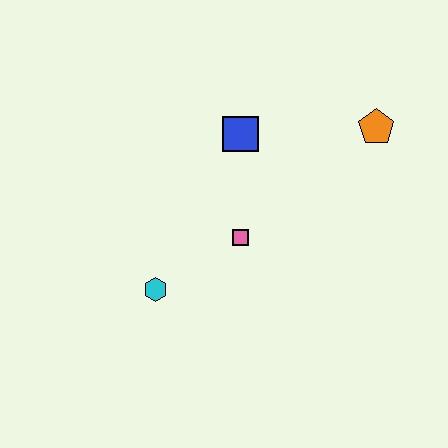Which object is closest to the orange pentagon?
The blue square is closest to the orange pentagon.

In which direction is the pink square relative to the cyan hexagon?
The pink square is to the right of the cyan hexagon.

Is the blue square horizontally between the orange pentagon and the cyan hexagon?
Yes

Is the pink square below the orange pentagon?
Yes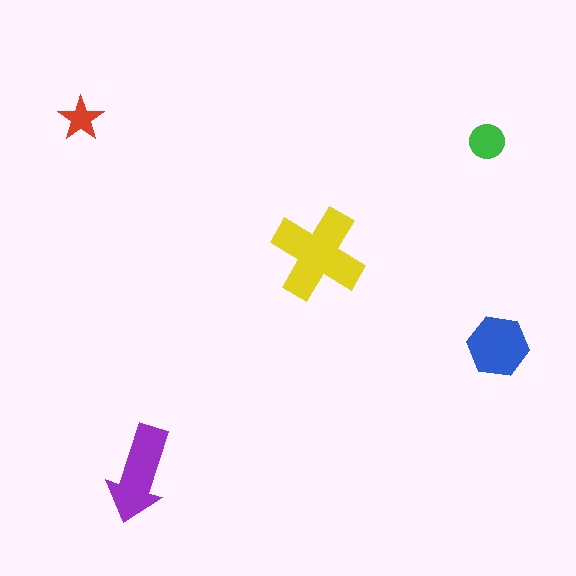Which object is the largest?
The yellow cross.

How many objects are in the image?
There are 5 objects in the image.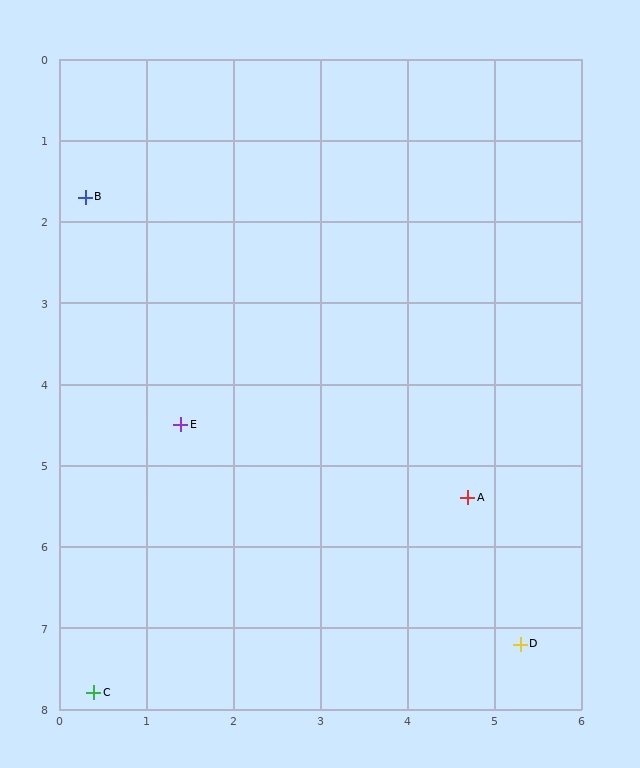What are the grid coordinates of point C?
Point C is at approximately (0.4, 7.8).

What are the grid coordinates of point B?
Point B is at approximately (0.3, 1.7).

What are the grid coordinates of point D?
Point D is at approximately (5.3, 7.2).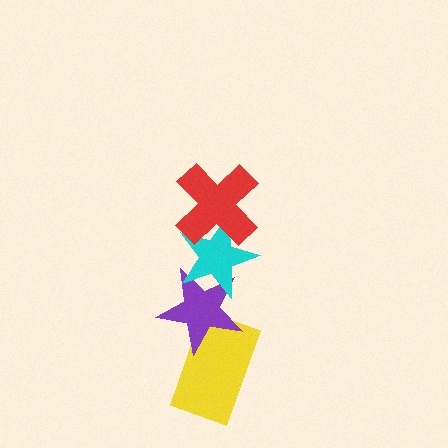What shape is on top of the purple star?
The cyan star is on top of the purple star.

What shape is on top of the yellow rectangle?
The purple star is on top of the yellow rectangle.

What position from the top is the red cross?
The red cross is 1st from the top.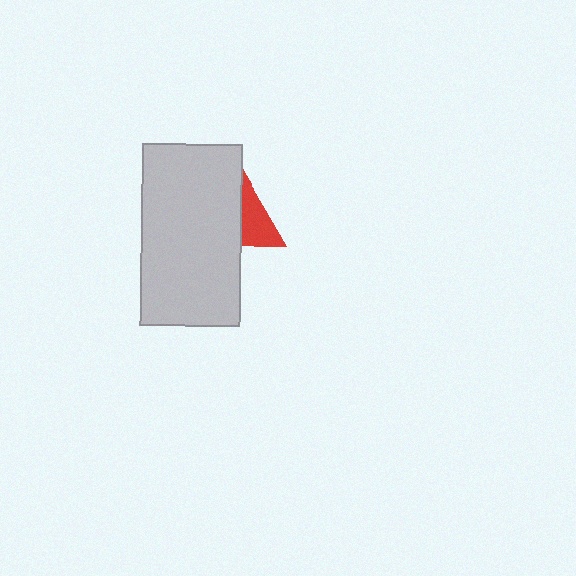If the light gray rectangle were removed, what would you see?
You would see the complete red triangle.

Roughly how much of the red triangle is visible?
A small part of it is visible (roughly 43%).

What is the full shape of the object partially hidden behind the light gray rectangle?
The partially hidden object is a red triangle.